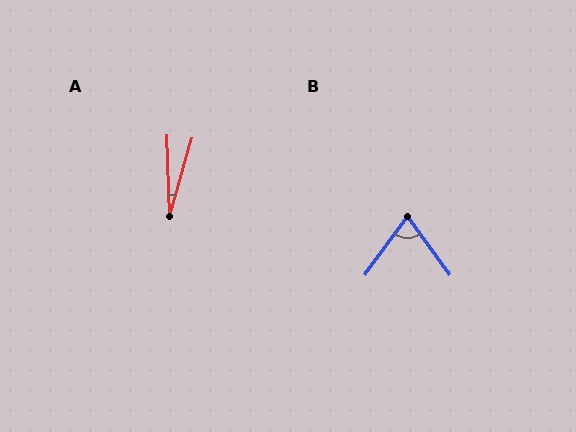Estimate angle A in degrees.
Approximately 18 degrees.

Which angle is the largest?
B, at approximately 72 degrees.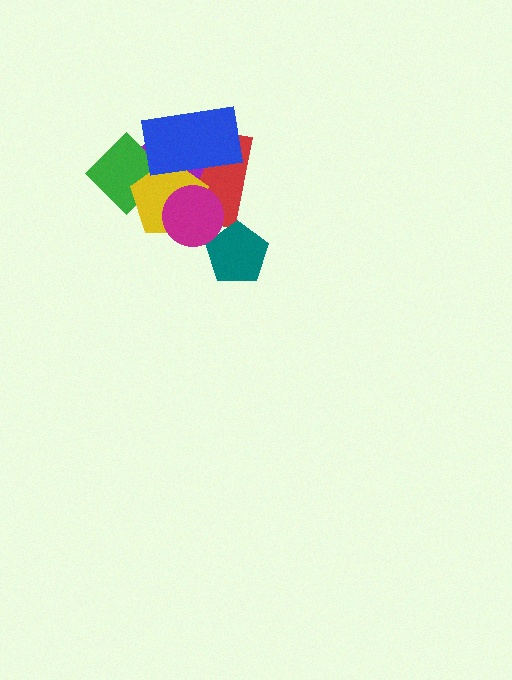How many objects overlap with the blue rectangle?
4 objects overlap with the blue rectangle.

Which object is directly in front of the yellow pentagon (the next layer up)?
The blue rectangle is directly in front of the yellow pentagon.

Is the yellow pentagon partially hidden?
Yes, it is partially covered by another shape.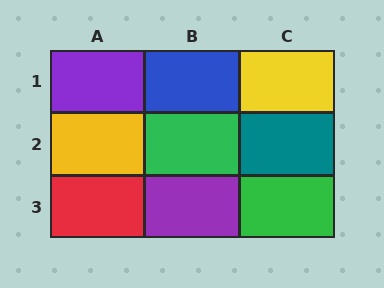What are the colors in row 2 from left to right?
Yellow, green, teal.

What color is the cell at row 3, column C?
Green.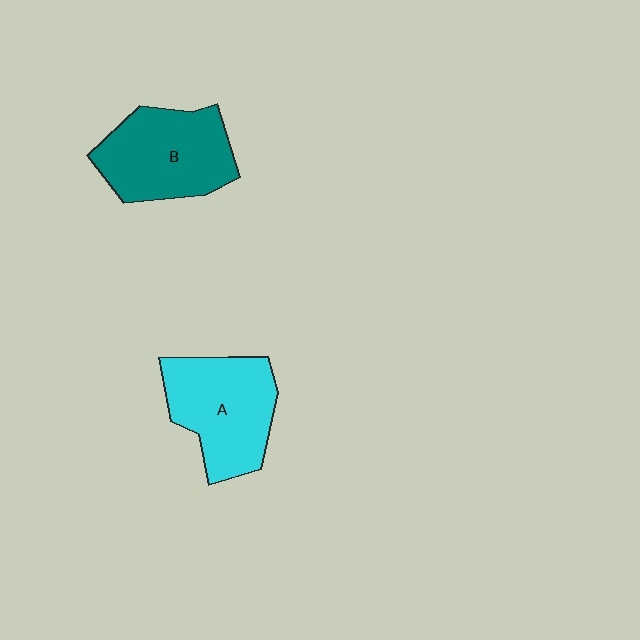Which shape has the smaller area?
Shape B (teal).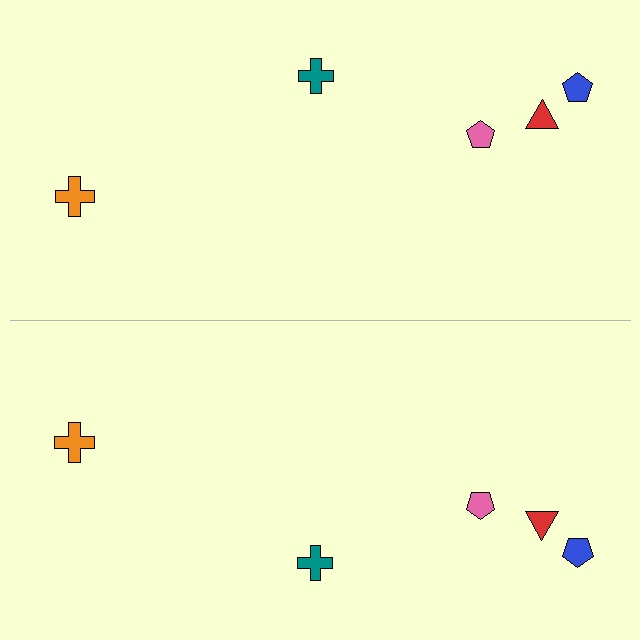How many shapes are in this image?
There are 10 shapes in this image.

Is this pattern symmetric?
Yes, this pattern has bilateral (reflection) symmetry.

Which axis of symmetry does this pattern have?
The pattern has a horizontal axis of symmetry running through the center of the image.